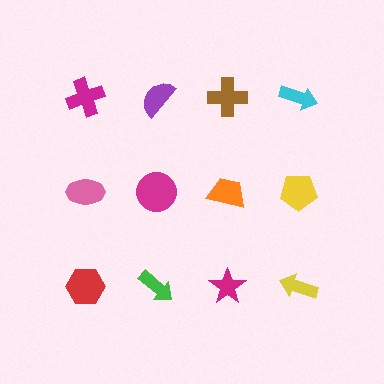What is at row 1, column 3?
A brown cross.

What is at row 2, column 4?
A yellow pentagon.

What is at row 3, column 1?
A red hexagon.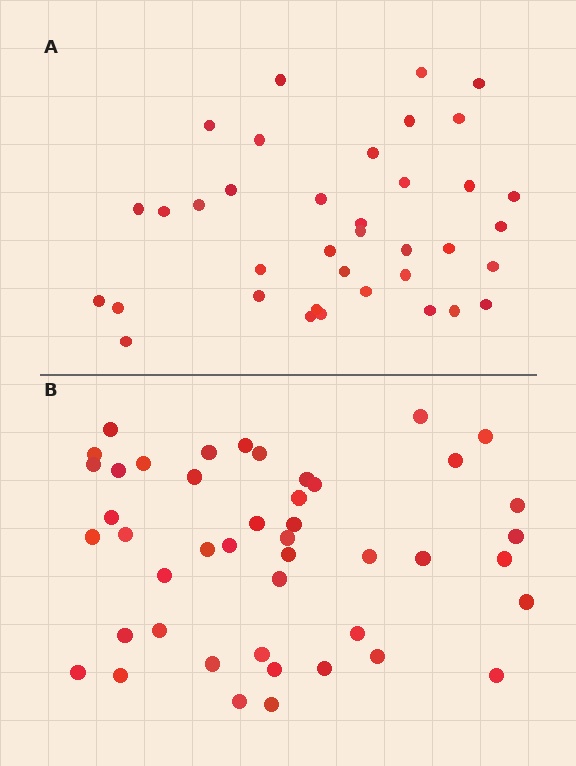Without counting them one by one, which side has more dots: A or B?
Region B (the bottom region) has more dots.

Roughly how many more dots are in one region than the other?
Region B has roughly 8 or so more dots than region A.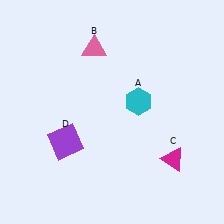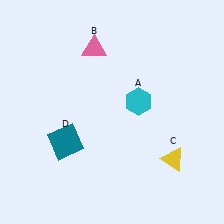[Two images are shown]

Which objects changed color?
C changed from magenta to yellow. D changed from purple to teal.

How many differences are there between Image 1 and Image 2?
There are 2 differences between the two images.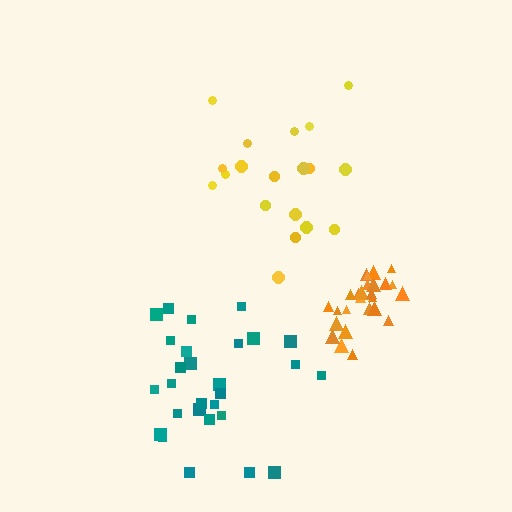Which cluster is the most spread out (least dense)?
Teal.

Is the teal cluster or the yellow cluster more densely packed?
Yellow.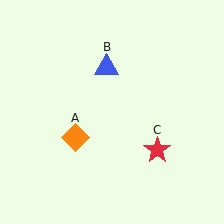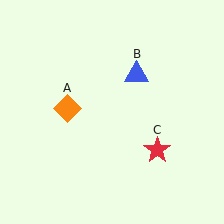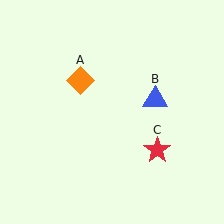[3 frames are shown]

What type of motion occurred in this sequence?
The orange diamond (object A), blue triangle (object B) rotated clockwise around the center of the scene.